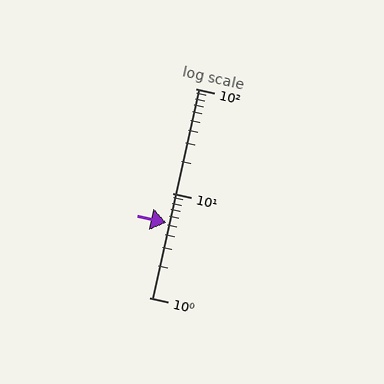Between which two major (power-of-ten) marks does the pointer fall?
The pointer is between 1 and 10.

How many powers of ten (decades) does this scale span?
The scale spans 2 decades, from 1 to 100.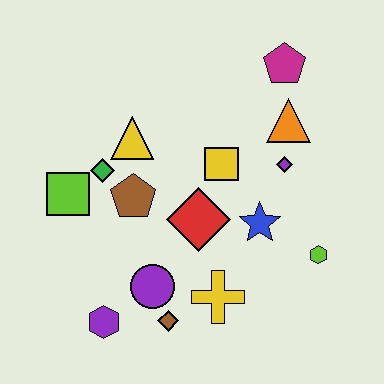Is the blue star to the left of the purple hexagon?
No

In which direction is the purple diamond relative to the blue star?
The purple diamond is above the blue star.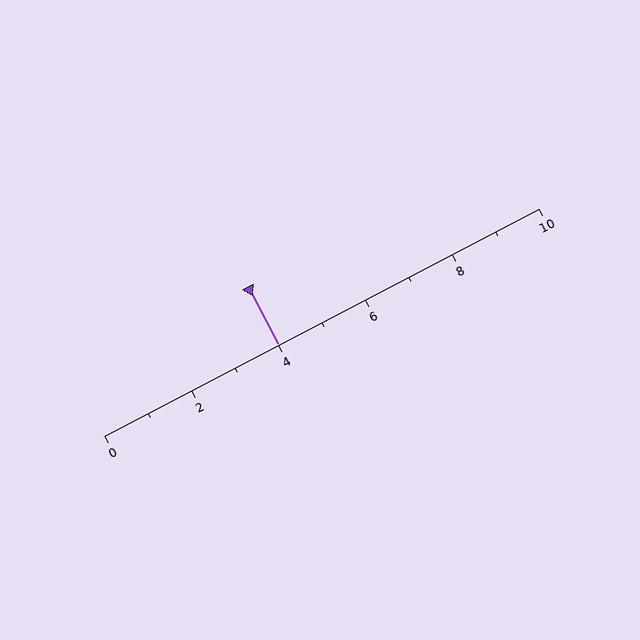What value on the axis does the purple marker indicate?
The marker indicates approximately 4.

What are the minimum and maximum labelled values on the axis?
The axis runs from 0 to 10.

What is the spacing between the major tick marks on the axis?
The major ticks are spaced 2 apart.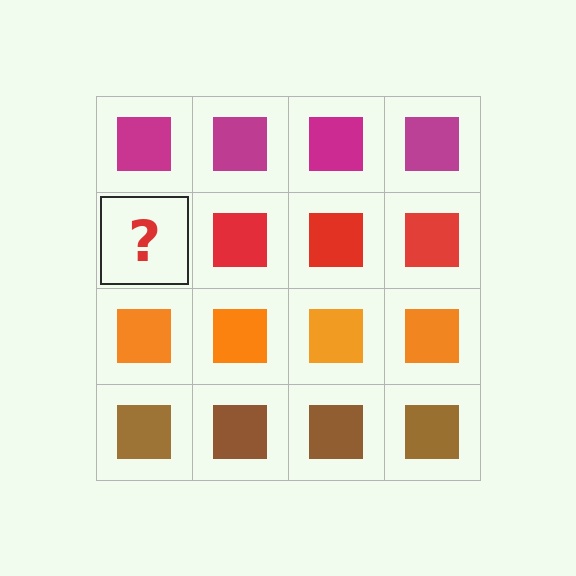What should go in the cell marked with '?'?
The missing cell should contain a red square.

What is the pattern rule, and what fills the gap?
The rule is that each row has a consistent color. The gap should be filled with a red square.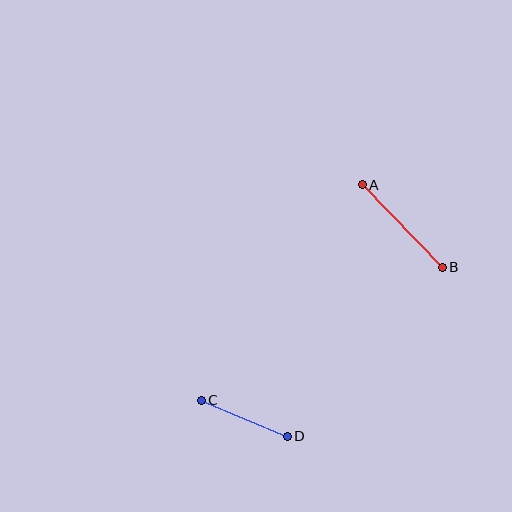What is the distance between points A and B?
The distance is approximately 115 pixels.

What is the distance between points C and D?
The distance is approximately 93 pixels.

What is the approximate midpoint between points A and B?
The midpoint is at approximately (402, 226) pixels.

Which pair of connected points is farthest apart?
Points A and B are farthest apart.